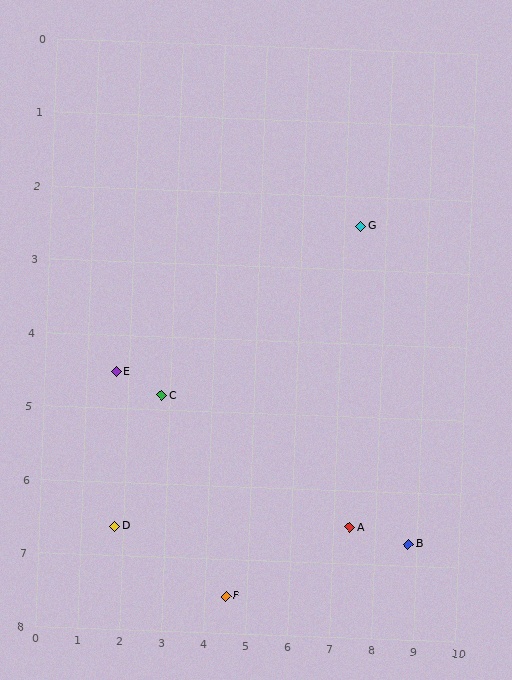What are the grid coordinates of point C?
Point C is at approximately (2.8, 4.8).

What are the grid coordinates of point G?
Point G is at approximately (7.4, 2.4).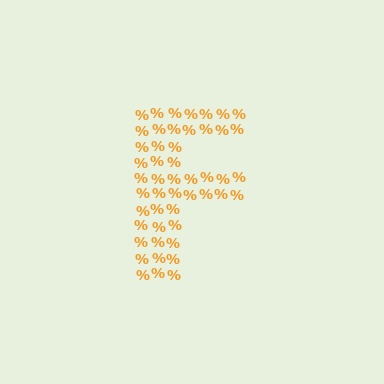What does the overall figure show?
The overall figure shows the letter F.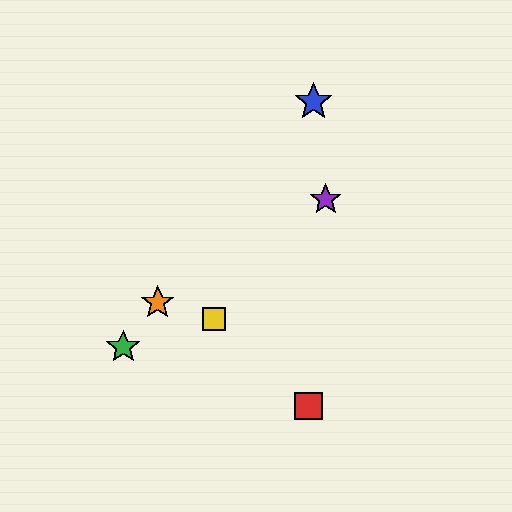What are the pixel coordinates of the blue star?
The blue star is at (314, 102).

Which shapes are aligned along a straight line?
The blue star, the green star, the orange star are aligned along a straight line.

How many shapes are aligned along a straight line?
3 shapes (the blue star, the green star, the orange star) are aligned along a straight line.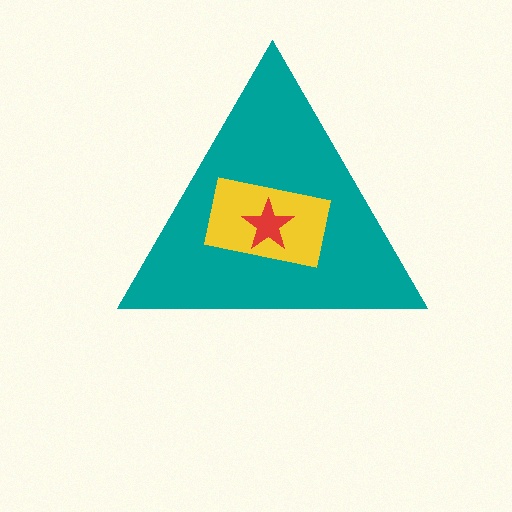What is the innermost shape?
The red star.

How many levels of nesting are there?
3.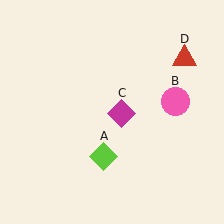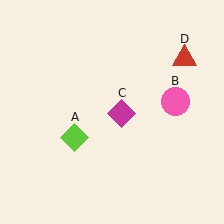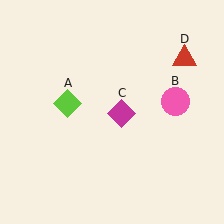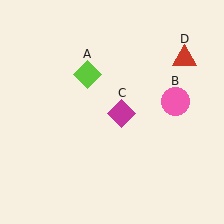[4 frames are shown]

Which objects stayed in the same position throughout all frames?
Pink circle (object B) and magenta diamond (object C) and red triangle (object D) remained stationary.